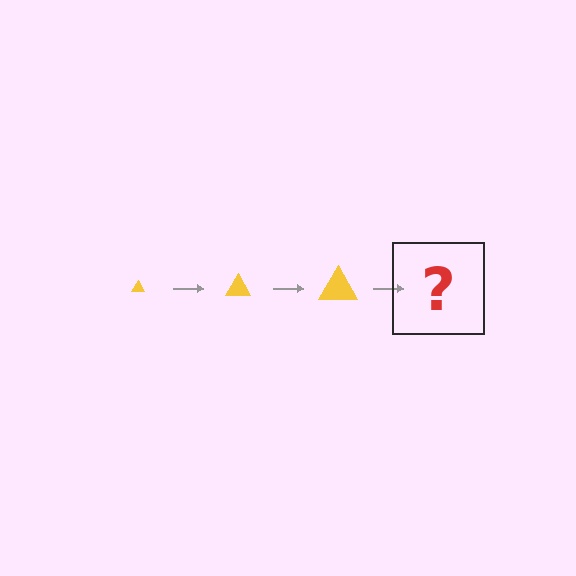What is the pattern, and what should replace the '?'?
The pattern is that the triangle gets progressively larger each step. The '?' should be a yellow triangle, larger than the previous one.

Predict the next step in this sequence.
The next step is a yellow triangle, larger than the previous one.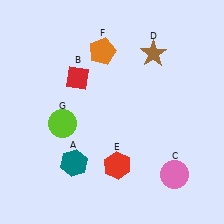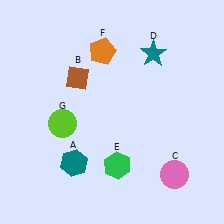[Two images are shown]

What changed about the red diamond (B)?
In Image 1, B is red. In Image 2, it changed to brown.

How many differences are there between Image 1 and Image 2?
There are 3 differences between the two images.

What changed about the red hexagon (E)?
In Image 1, E is red. In Image 2, it changed to green.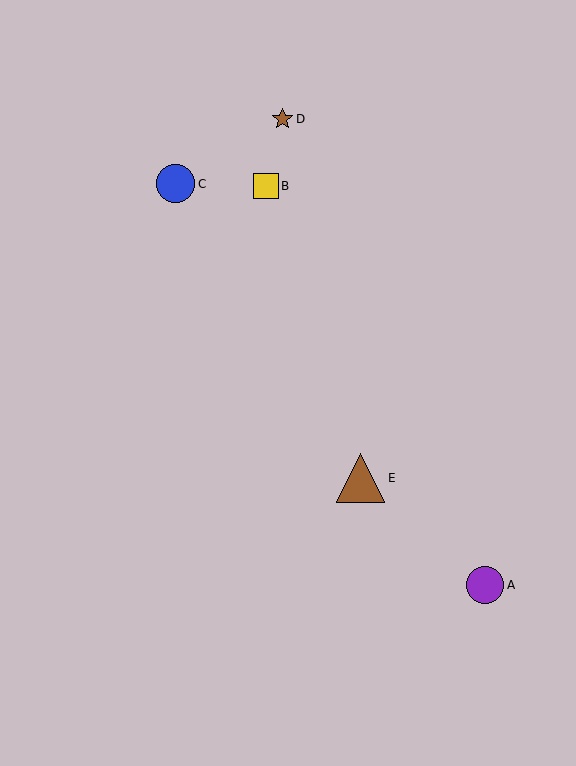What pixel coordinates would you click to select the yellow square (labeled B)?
Click at (266, 186) to select the yellow square B.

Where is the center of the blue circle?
The center of the blue circle is at (176, 184).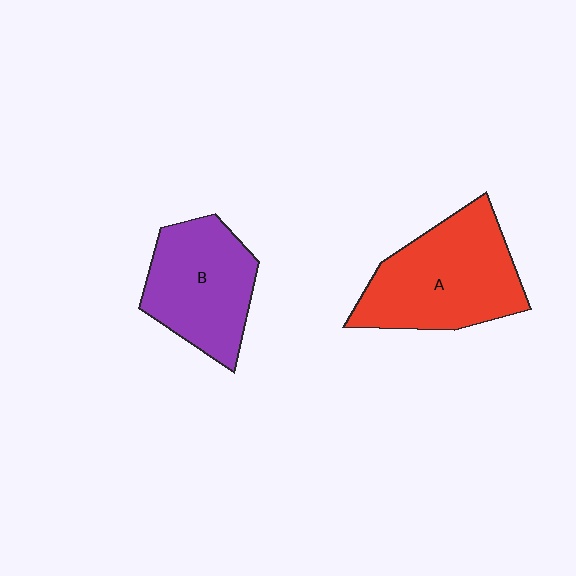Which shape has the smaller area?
Shape B (purple).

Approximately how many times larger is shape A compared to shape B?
Approximately 1.2 times.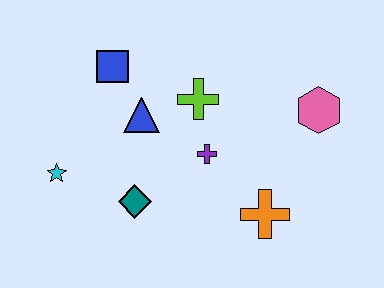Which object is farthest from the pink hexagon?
The cyan star is farthest from the pink hexagon.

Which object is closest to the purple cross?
The lime cross is closest to the purple cross.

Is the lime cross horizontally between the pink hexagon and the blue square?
Yes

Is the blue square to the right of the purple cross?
No